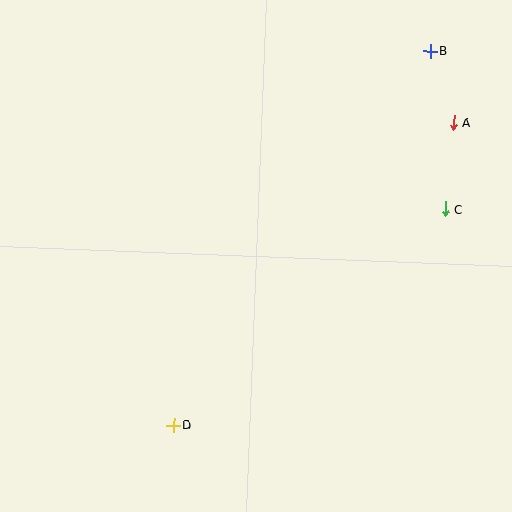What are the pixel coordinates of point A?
Point A is at (453, 122).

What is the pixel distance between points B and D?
The distance between B and D is 454 pixels.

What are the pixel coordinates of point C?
Point C is at (445, 209).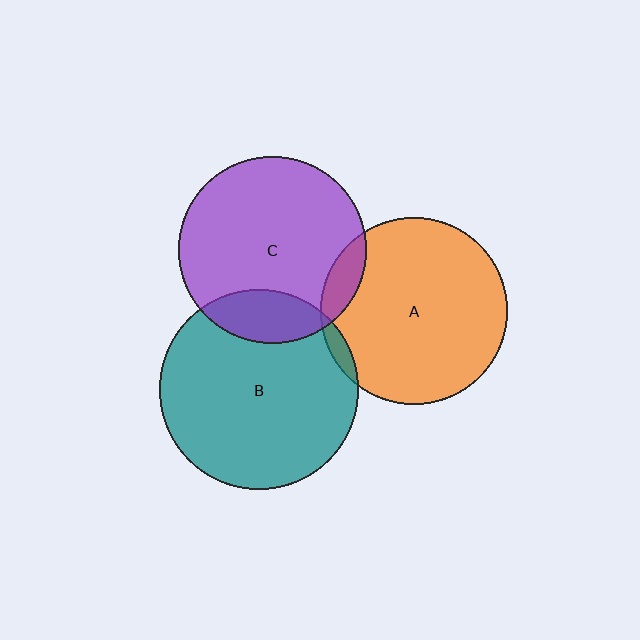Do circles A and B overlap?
Yes.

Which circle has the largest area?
Circle B (teal).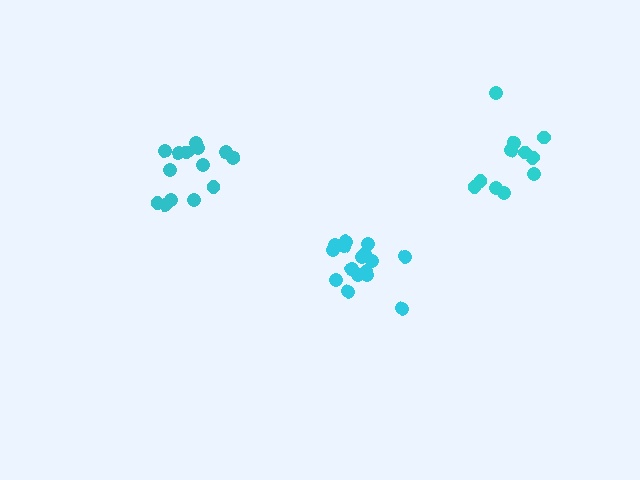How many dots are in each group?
Group 1: 14 dots, Group 2: 11 dots, Group 3: 16 dots (41 total).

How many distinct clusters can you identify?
There are 3 distinct clusters.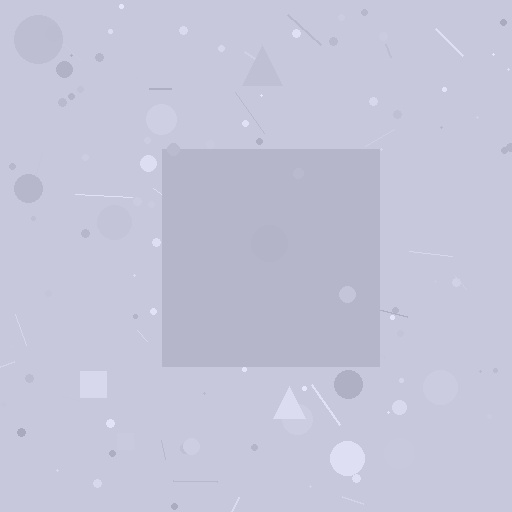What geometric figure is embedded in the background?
A square is embedded in the background.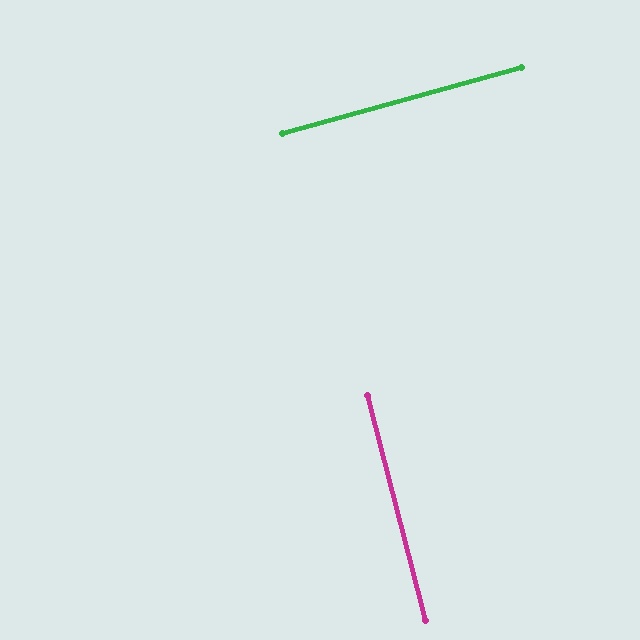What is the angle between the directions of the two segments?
Approximately 89 degrees.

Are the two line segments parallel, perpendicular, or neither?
Perpendicular — they meet at approximately 89°.